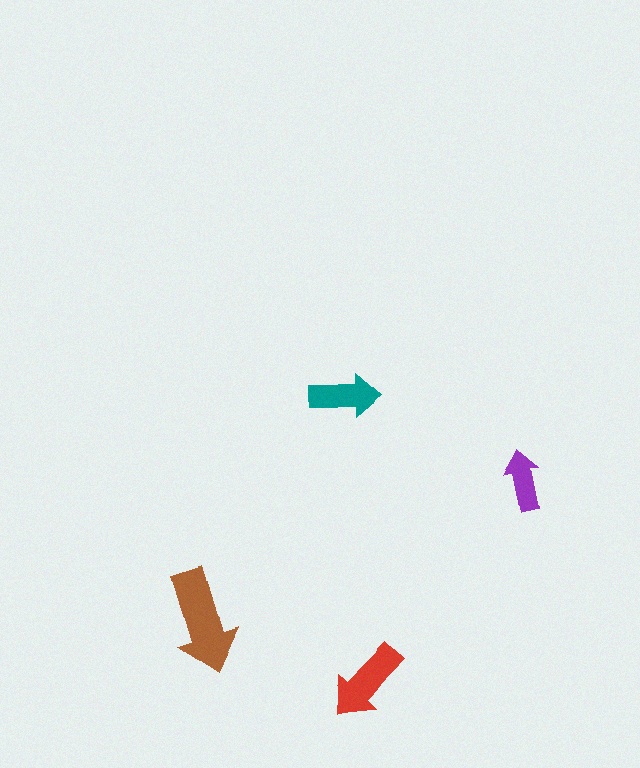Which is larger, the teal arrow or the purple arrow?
The teal one.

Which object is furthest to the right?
The purple arrow is rightmost.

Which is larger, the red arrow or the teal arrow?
The red one.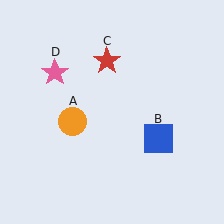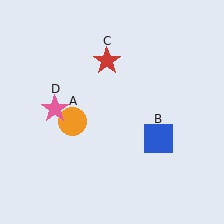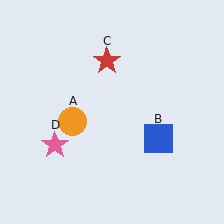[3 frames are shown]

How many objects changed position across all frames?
1 object changed position: pink star (object D).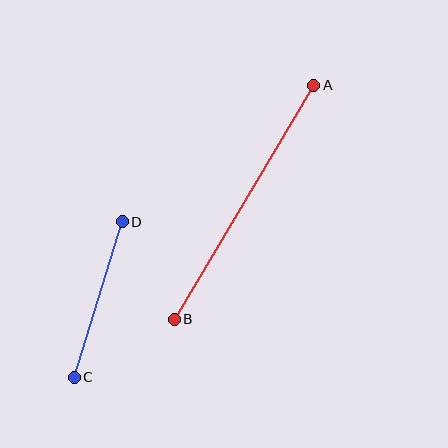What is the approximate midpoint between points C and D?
The midpoint is at approximately (98, 299) pixels.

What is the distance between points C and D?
The distance is approximately 163 pixels.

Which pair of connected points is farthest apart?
Points A and B are farthest apart.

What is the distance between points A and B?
The distance is approximately 272 pixels.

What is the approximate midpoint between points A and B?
The midpoint is at approximately (244, 202) pixels.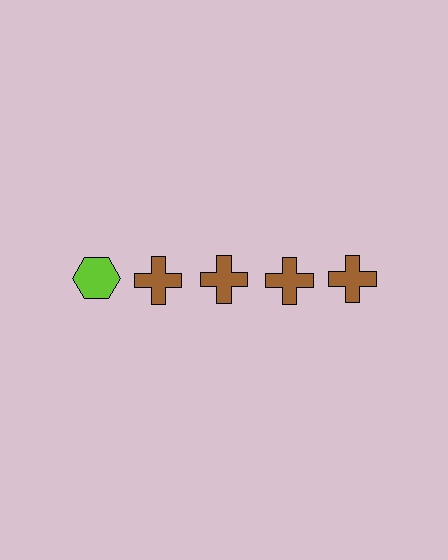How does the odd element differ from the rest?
It differs in both color (lime instead of brown) and shape (hexagon instead of cross).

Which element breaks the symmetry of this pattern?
The lime hexagon in the top row, leftmost column breaks the symmetry. All other shapes are brown crosses.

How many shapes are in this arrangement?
There are 5 shapes arranged in a grid pattern.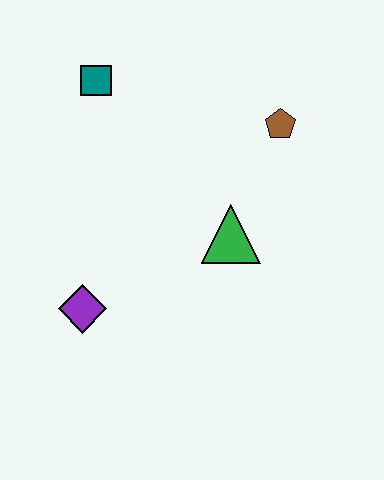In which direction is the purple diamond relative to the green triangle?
The purple diamond is to the left of the green triangle.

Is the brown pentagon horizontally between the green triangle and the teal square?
No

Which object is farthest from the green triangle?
The teal square is farthest from the green triangle.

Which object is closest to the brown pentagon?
The green triangle is closest to the brown pentagon.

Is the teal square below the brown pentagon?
No